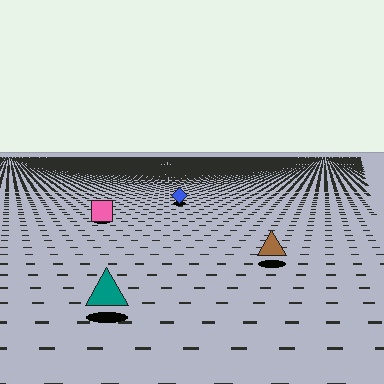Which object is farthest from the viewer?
The blue diamond is farthest from the viewer. It appears smaller and the ground texture around it is denser.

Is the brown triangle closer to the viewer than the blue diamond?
Yes. The brown triangle is closer — you can tell from the texture gradient: the ground texture is coarser near it.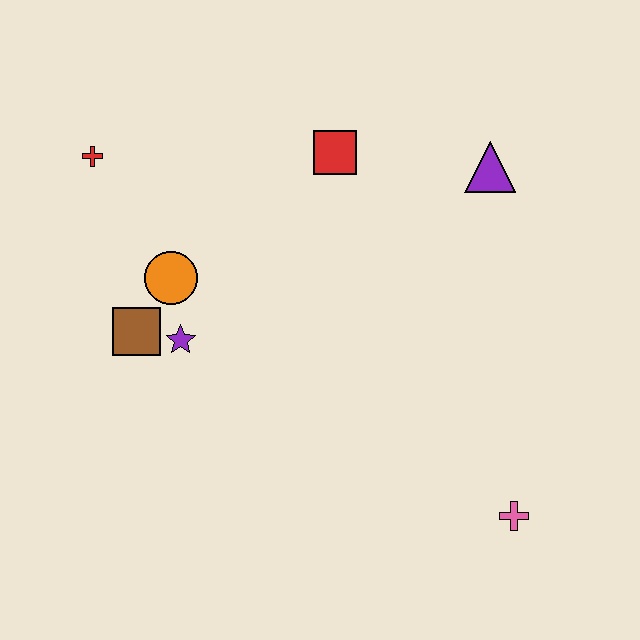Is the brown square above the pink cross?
Yes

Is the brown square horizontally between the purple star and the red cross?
Yes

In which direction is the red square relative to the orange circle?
The red square is to the right of the orange circle.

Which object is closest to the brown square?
The purple star is closest to the brown square.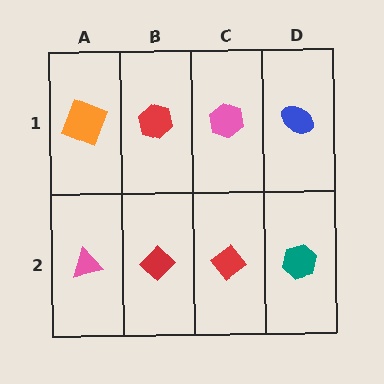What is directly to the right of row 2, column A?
A red diamond.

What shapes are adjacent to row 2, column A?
An orange square (row 1, column A), a red diamond (row 2, column B).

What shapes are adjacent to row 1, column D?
A teal hexagon (row 2, column D), a pink hexagon (row 1, column C).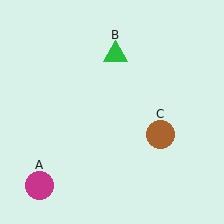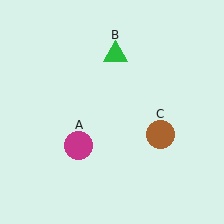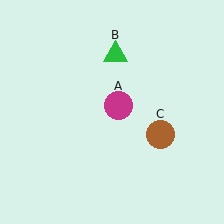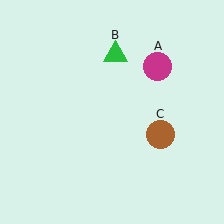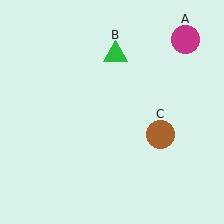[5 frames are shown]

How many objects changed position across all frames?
1 object changed position: magenta circle (object A).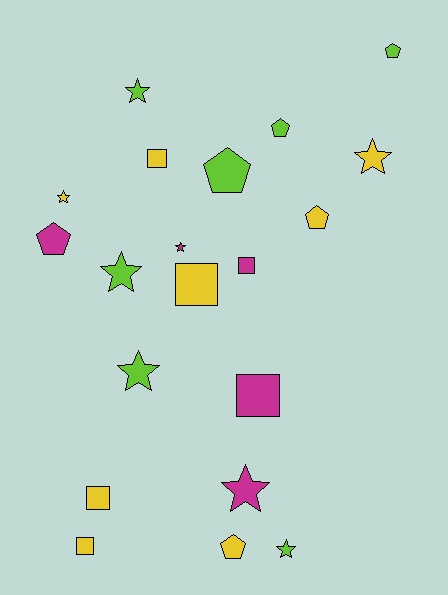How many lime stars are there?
There are 4 lime stars.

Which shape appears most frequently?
Star, with 8 objects.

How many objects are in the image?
There are 20 objects.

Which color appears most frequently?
Yellow, with 8 objects.